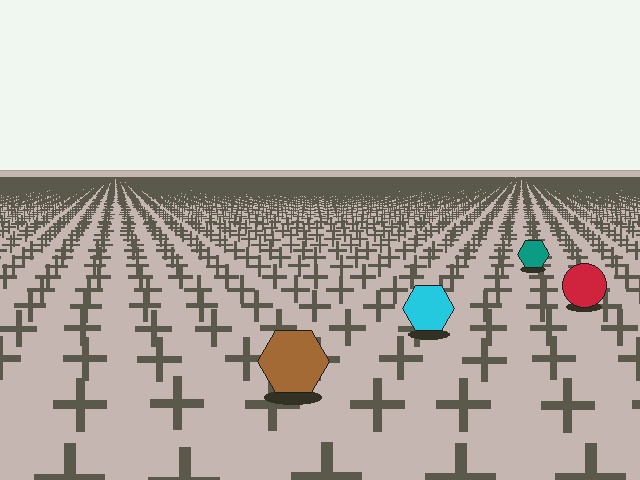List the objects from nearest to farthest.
From nearest to farthest: the brown hexagon, the cyan hexagon, the red circle, the teal hexagon.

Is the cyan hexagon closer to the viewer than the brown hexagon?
No. The brown hexagon is closer — you can tell from the texture gradient: the ground texture is coarser near it.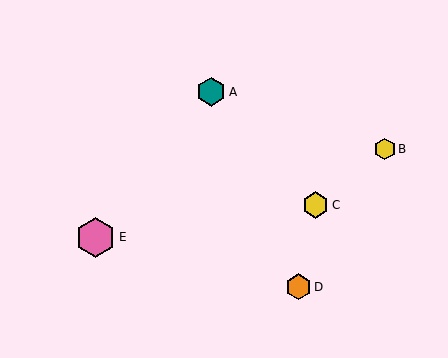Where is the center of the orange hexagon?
The center of the orange hexagon is at (299, 287).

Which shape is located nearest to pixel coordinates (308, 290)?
The orange hexagon (labeled D) at (299, 287) is nearest to that location.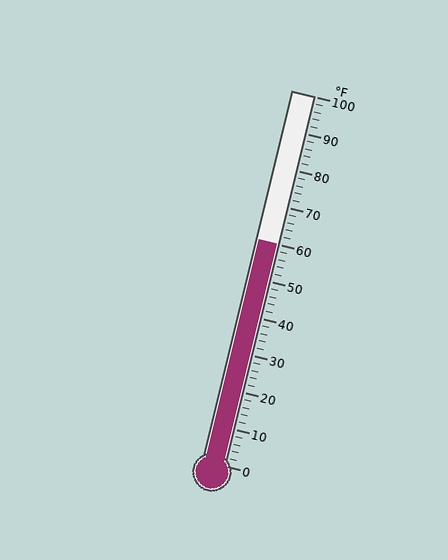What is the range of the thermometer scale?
The thermometer scale ranges from 0°F to 100°F.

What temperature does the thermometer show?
The thermometer shows approximately 60°F.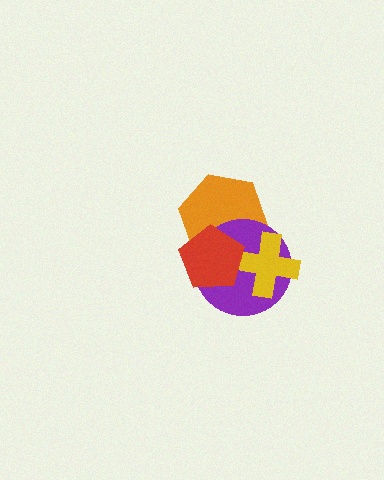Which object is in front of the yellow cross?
The red pentagon is in front of the yellow cross.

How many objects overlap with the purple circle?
3 objects overlap with the purple circle.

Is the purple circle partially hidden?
Yes, it is partially covered by another shape.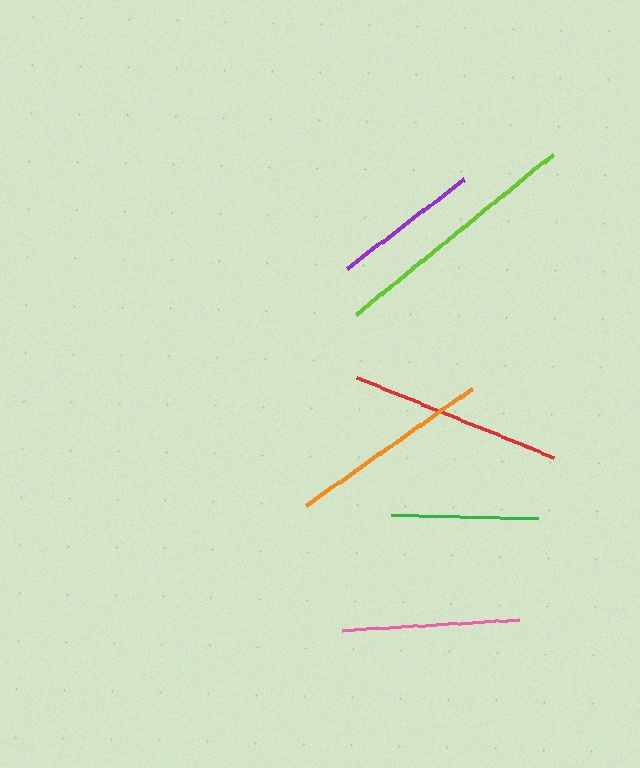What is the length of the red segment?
The red segment is approximately 213 pixels long.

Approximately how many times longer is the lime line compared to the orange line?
The lime line is approximately 1.3 times the length of the orange line.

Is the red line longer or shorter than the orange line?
The red line is longer than the orange line.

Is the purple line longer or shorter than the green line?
The purple line is longer than the green line.